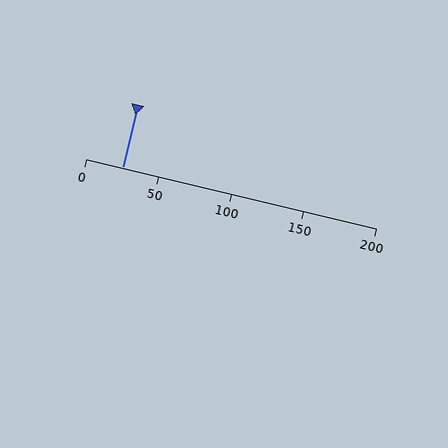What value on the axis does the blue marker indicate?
The marker indicates approximately 25.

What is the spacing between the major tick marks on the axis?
The major ticks are spaced 50 apart.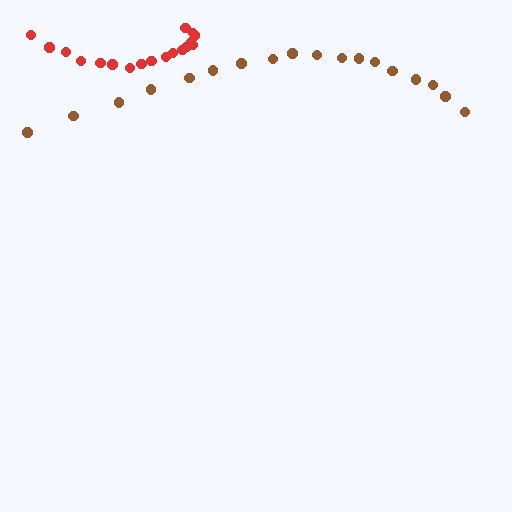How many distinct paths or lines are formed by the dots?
There are 2 distinct paths.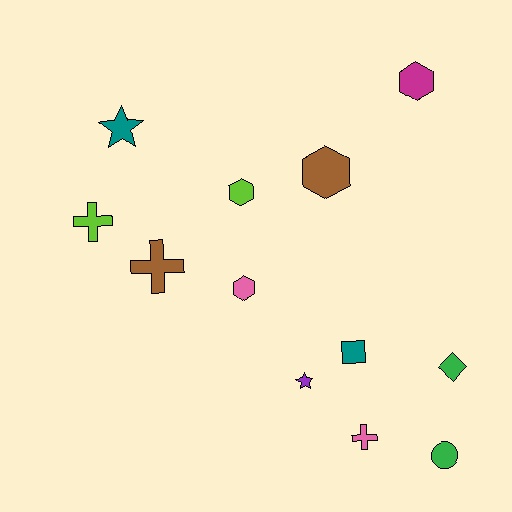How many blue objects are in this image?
There are no blue objects.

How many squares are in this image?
There is 1 square.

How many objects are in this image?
There are 12 objects.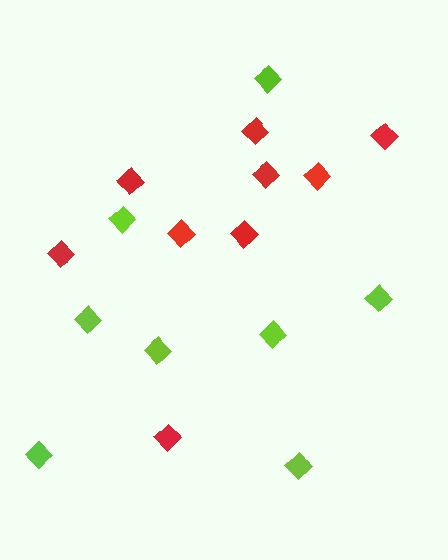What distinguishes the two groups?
There are 2 groups: one group of lime diamonds (8) and one group of red diamonds (9).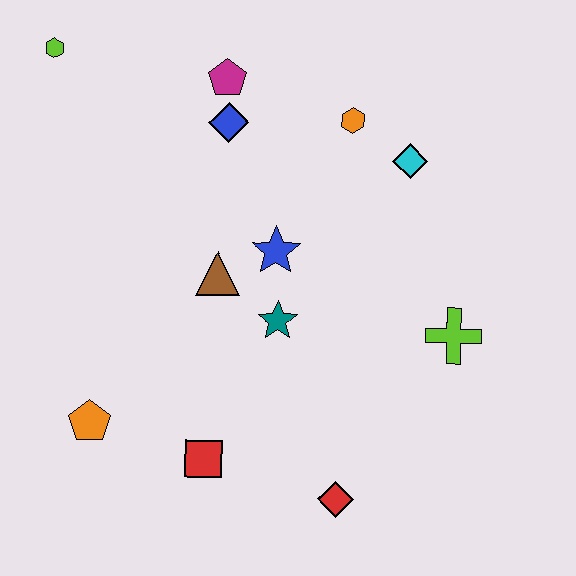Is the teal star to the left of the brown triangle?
No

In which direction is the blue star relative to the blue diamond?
The blue star is below the blue diamond.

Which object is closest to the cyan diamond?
The orange hexagon is closest to the cyan diamond.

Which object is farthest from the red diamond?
The lime hexagon is farthest from the red diamond.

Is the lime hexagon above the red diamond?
Yes